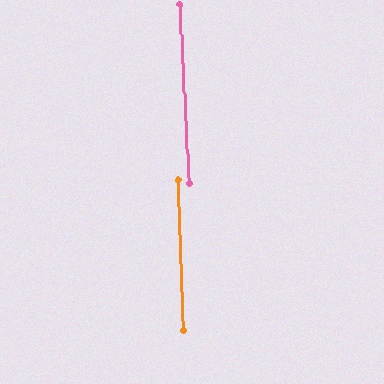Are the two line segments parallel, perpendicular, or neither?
Parallel — their directions differ by only 0.9°.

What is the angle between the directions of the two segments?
Approximately 1 degree.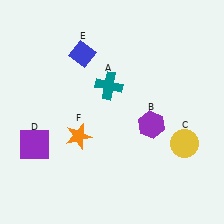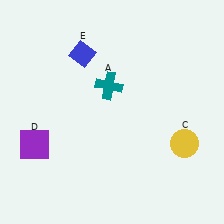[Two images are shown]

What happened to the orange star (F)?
The orange star (F) was removed in Image 2. It was in the bottom-left area of Image 1.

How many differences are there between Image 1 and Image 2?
There are 2 differences between the two images.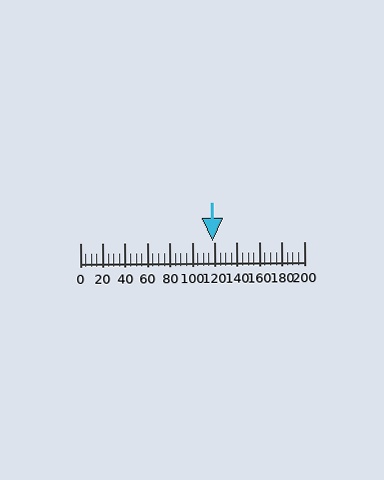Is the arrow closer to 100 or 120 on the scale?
The arrow is closer to 120.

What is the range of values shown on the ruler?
The ruler shows values from 0 to 200.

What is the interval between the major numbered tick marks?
The major tick marks are spaced 20 units apart.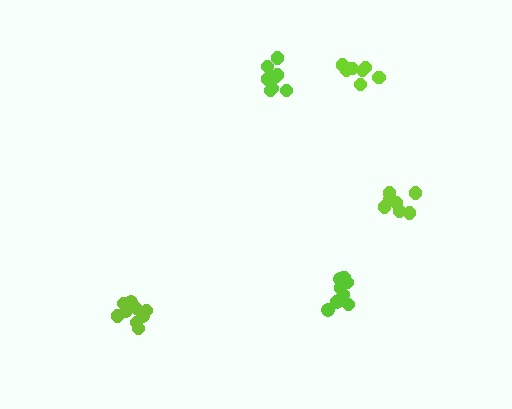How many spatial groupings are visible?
There are 5 spatial groupings.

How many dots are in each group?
Group 1: 9 dots, Group 2: 7 dots, Group 3: 9 dots, Group 4: 9 dots, Group 5: 7 dots (41 total).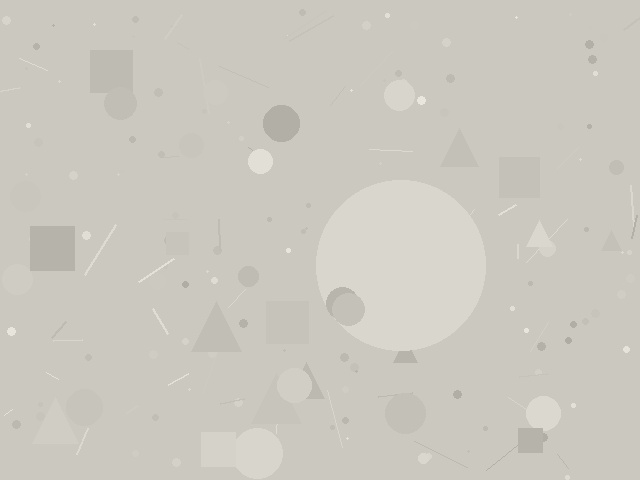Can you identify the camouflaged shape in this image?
The camouflaged shape is a circle.